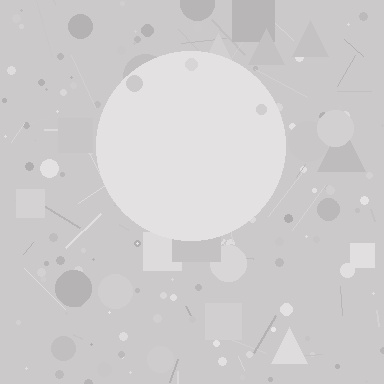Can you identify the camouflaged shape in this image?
The camouflaged shape is a circle.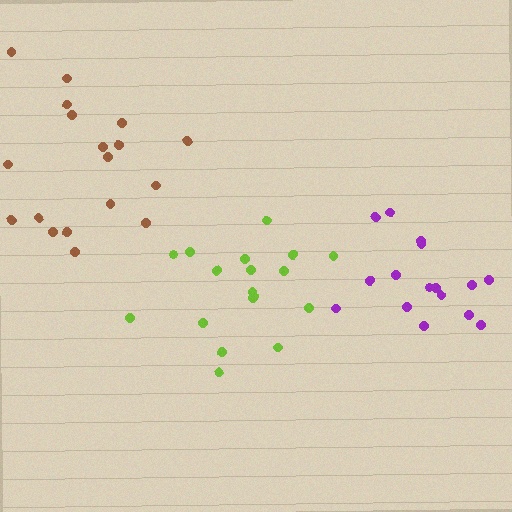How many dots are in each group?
Group 1: 18 dots, Group 2: 16 dots, Group 3: 18 dots (52 total).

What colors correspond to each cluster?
The clusters are colored: lime, purple, brown.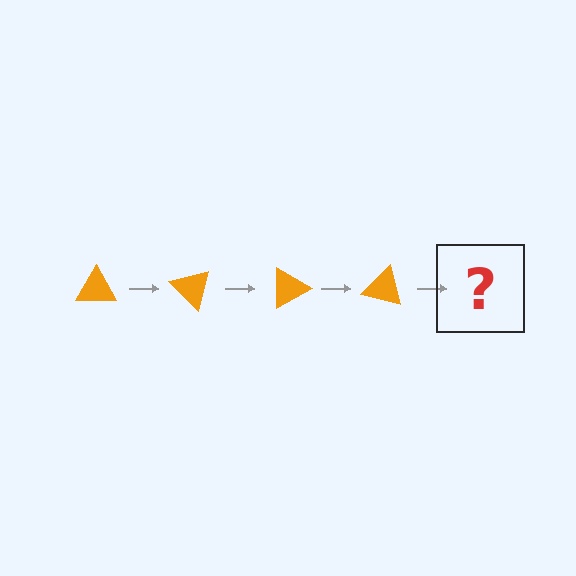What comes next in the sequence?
The next element should be an orange triangle rotated 180 degrees.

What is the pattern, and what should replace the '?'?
The pattern is that the triangle rotates 45 degrees each step. The '?' should be an orange triangle rotated 180 degrees.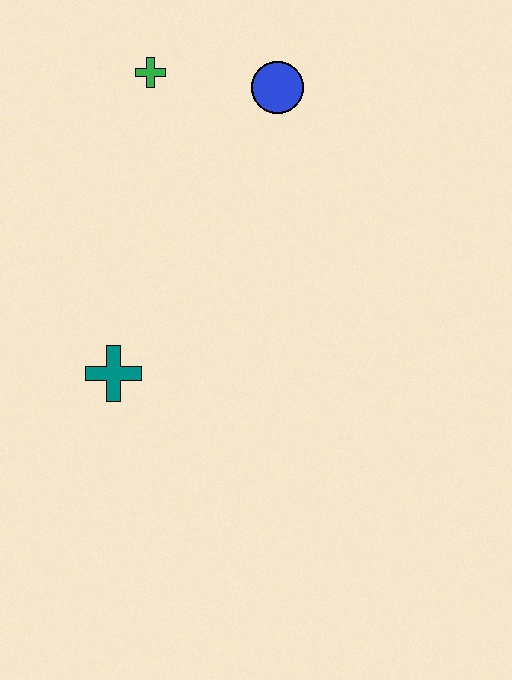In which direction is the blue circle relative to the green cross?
The blue circle is to the right of the green cross.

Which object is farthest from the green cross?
The teal cross is farthest from the green cross.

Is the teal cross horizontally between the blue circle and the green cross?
No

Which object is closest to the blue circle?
The green cross is closest to the blue circle.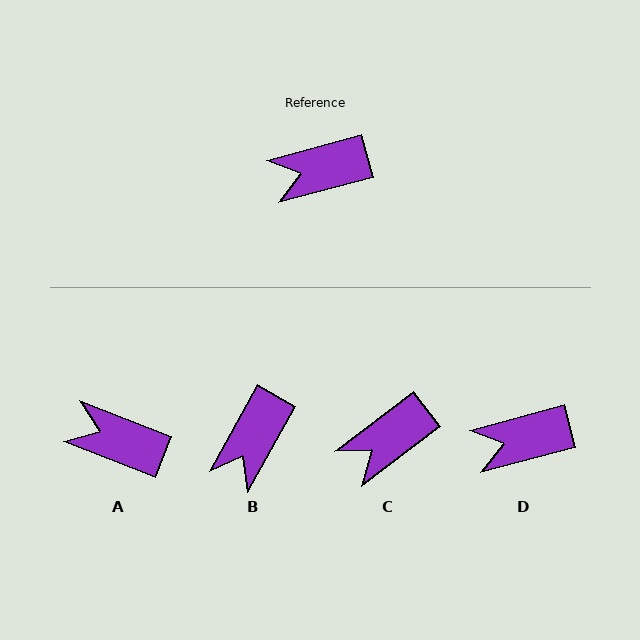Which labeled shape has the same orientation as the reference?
D.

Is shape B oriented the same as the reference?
No, it is off by about 46 degrees.